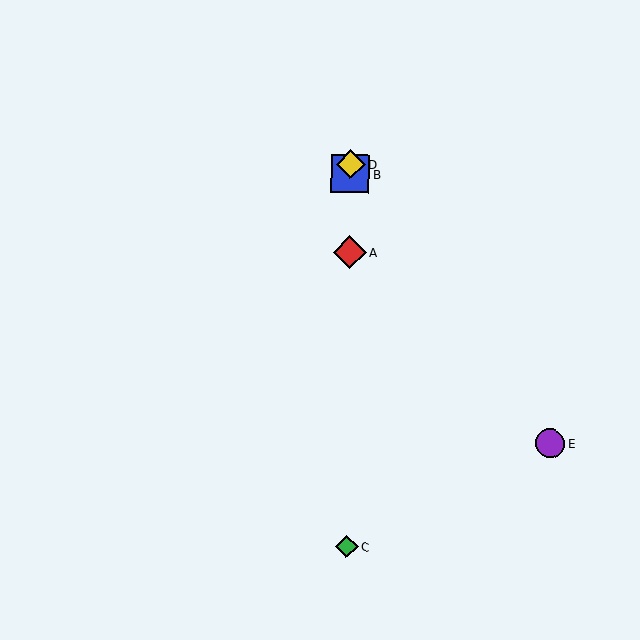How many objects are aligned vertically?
4 objects (A, B, C, D) are aligned vertically.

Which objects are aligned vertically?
Objects A, B, C, D are aligned vertically.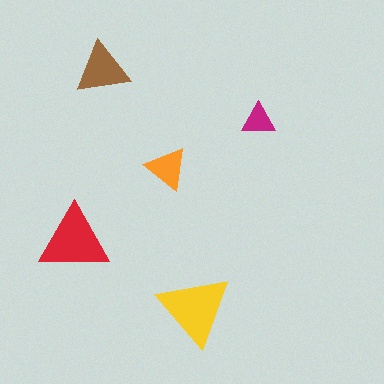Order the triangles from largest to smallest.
the yellow one, the red one, the brown one, the orange one, the magenta one.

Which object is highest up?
The brown triangle is topmost.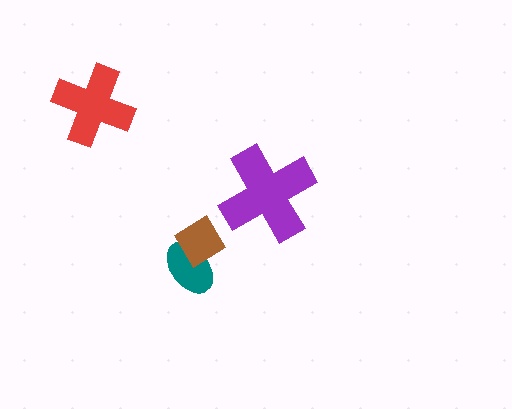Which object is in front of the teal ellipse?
The brown diamond is in front of the teal ellipse.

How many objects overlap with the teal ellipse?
1 object overlaps with the teal ellipse.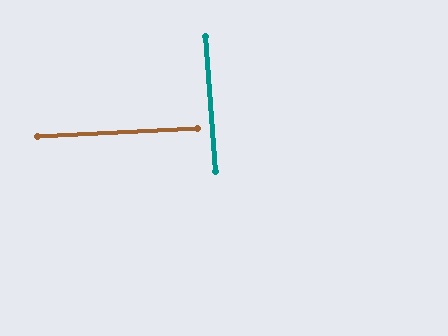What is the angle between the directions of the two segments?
Approximately 89 degrees.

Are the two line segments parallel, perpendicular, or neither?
Perpendicular — they meet at approximately 89°.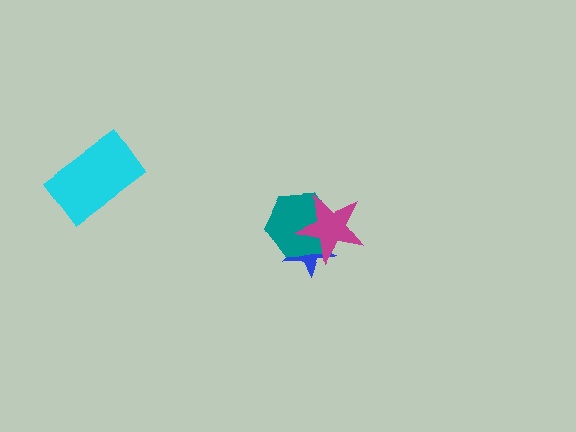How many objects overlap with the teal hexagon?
2 objects overlap with the teal hexagon.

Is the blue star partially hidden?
Yes, it is partially covered by another shape.